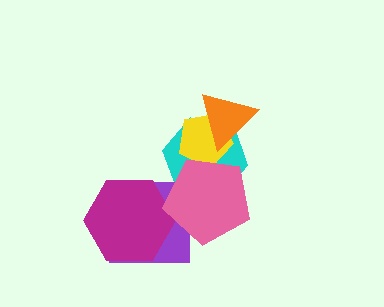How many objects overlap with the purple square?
2 objects overlap with the purple square.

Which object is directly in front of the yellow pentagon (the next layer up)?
The pink pentagon is directly in front of the yellow pentagon.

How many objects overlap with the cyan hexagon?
3 objects overlap with the cyan hexagon.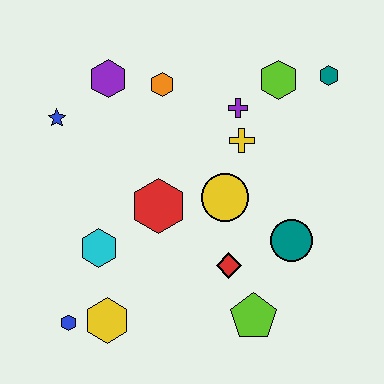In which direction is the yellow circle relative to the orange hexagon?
The yellow circle is below the orange hexagon.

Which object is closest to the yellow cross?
The purple cross is closest to the yellow cross.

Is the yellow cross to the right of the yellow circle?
Yes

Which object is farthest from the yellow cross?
The blue hexagon is farthest from the yellow cross.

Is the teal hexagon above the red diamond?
Yes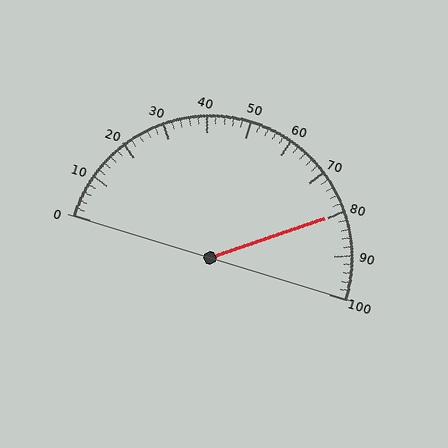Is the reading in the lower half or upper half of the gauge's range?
The reading is in the upper half of the range (0 to 100).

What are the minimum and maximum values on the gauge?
The gauge ranges from 0 to 100.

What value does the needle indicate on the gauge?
The needle indicates approximately 80.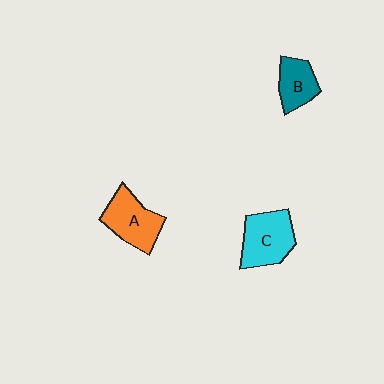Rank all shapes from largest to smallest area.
From largest to smallest: C (cyan), A (orange), B (teal).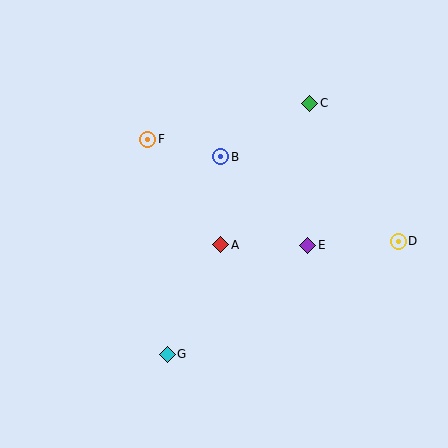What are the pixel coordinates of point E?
Point E is at (308, 245).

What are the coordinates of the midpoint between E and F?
The midpoint between E and F is at (228, 192).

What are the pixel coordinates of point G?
Point G is at (167, 354).